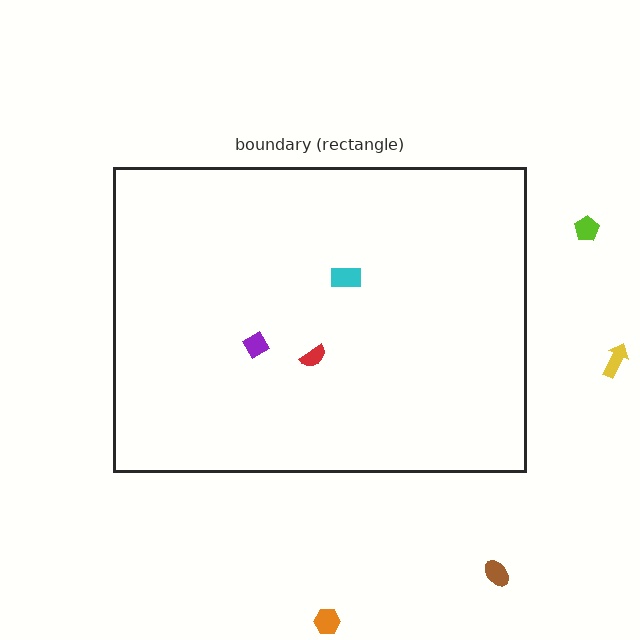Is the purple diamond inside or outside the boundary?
Inside.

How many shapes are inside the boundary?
3 inside, 4 outside.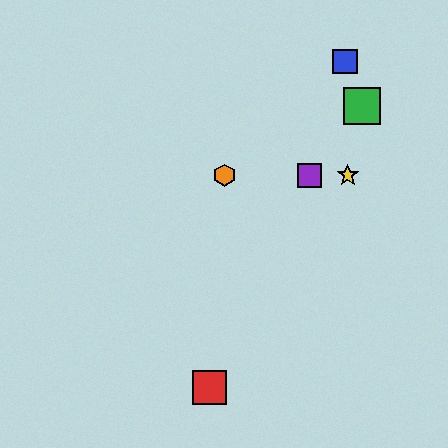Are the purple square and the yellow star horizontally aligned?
Yes, both are at y≈175.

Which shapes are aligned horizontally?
The yellow star, the purple square, the orange hexagon are aligned horizontally.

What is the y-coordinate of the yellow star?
The yellow star is at y≈175.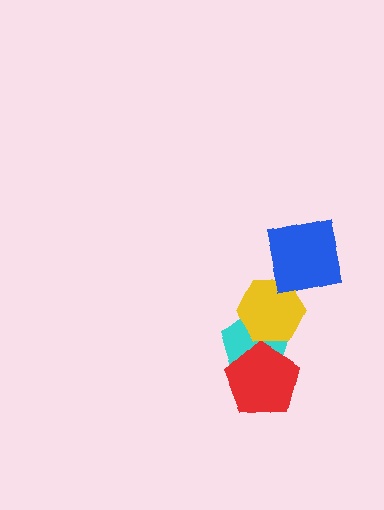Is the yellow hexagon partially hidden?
No, no other shape covers it.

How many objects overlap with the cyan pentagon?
2 objects overlap with the cyan pentagon.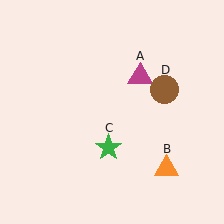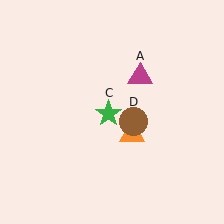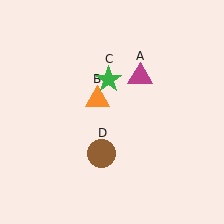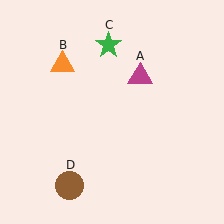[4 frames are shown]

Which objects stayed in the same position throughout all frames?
Magenta triangle (object A) remained stationary.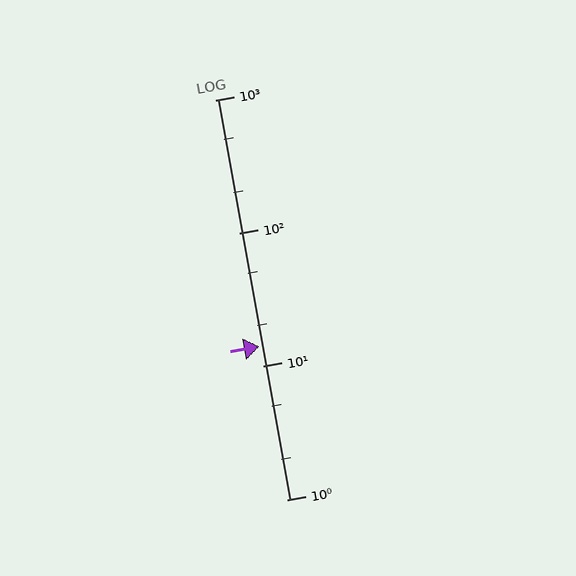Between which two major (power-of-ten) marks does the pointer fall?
The pointer is between 10 and 100.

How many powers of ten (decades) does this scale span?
The scale spans 3 decades, from 1 to 1000.